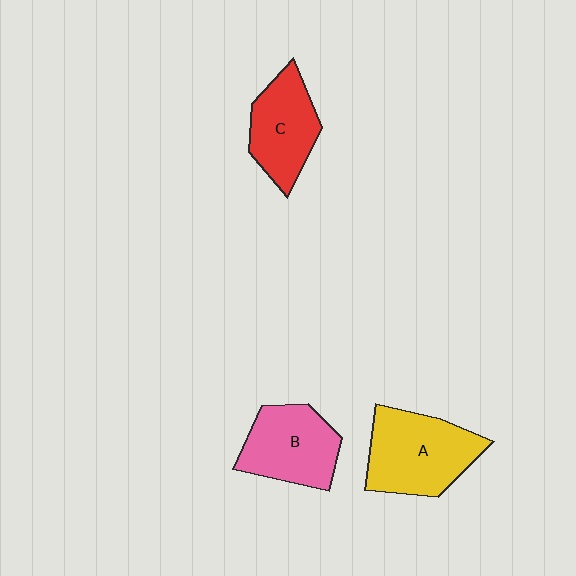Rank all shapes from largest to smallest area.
From largest to smallest: A (yellow), B (pink), C (red).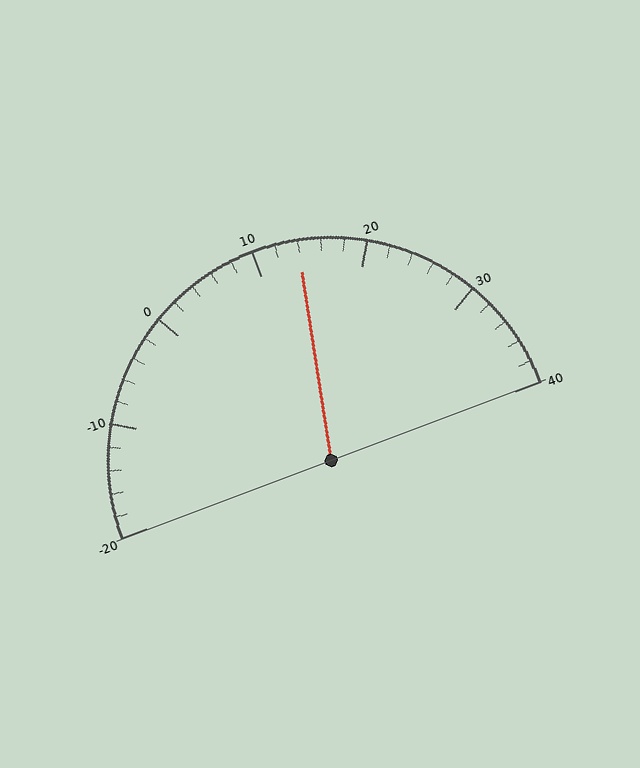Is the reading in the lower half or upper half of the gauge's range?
The reading is in the upper half of the range (-20 to 40).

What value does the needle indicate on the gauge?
The needle indicates approximately 14.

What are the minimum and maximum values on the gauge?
The gauge ranges from -20 to 40.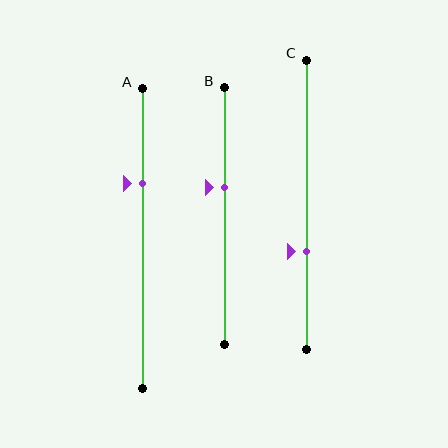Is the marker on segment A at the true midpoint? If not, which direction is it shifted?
No, the marker on segment A is shifted upward by about 18% of the segment length.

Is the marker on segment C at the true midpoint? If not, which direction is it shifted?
No, the marker on segment C is shifted downward by about 16% of the segment length.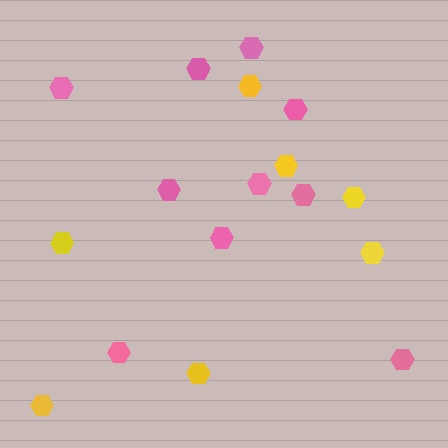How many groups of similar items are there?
There are 2 groups: one group of pink hexagons (10) and one group of yellow hexagons (7).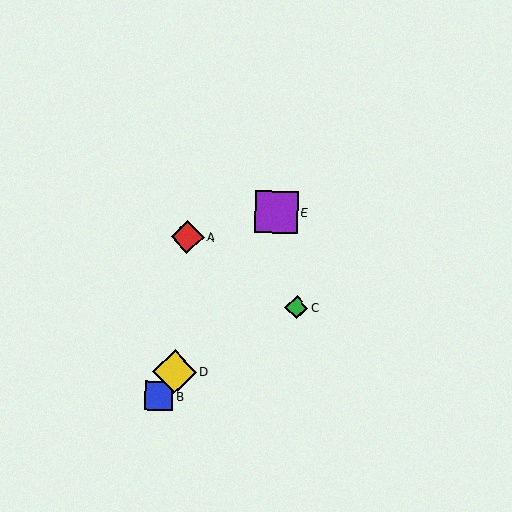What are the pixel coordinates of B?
Object B is at (159, 396).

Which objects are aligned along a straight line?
Objects B, D, E are aligned along a straight line.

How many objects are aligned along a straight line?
3 objects (B, D, E) are aligned along a straight line.